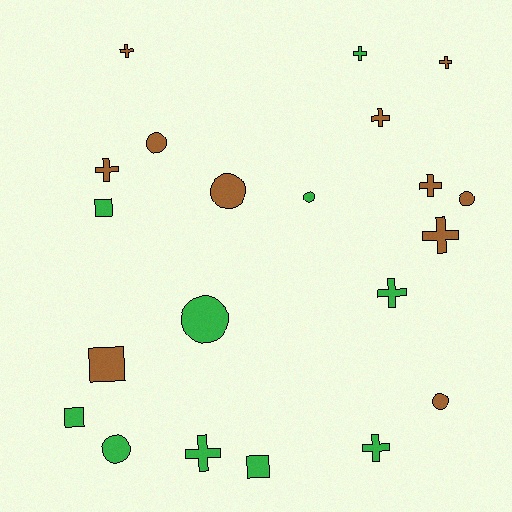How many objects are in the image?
There are 21 objects.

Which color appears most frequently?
Brown, with 11 objects.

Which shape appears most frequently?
Cross, with 10 objects.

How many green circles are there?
There are 3 green circles.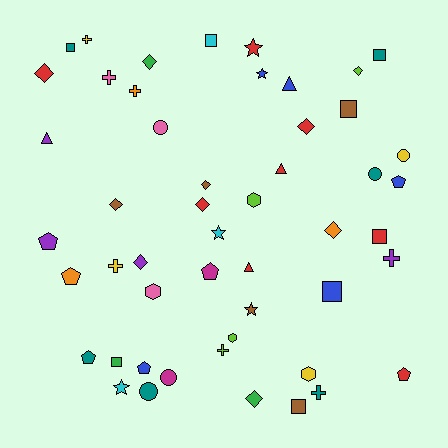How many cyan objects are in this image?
There are 3 cyan objects.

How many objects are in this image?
There are 50 objects.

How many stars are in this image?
There are 5 stars.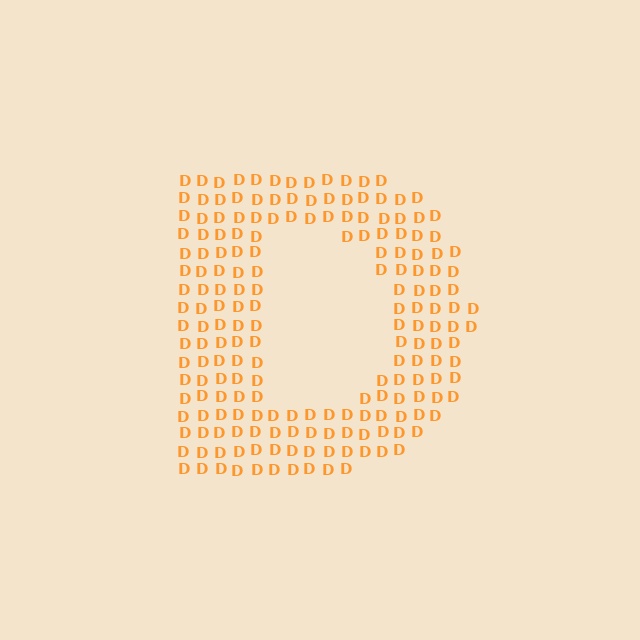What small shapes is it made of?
It is made of small letter D's.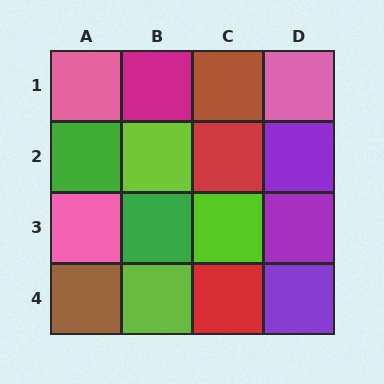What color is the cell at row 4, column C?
Red.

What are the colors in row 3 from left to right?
Pink, green, lime, purple.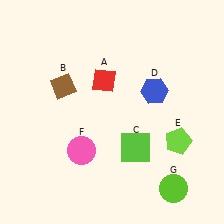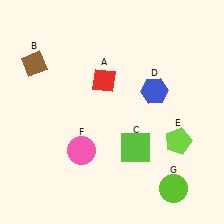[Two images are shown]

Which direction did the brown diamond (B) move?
The brown diamond (B) moved left.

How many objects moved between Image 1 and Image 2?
1 object moved between the two images.